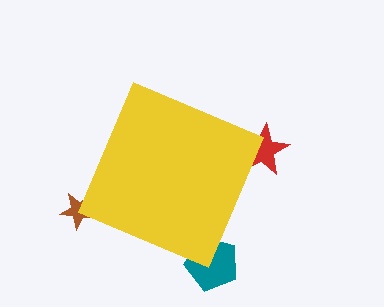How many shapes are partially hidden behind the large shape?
3 shapes are partially hidden.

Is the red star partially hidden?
Yes, the red star is partially hidden behind the yellow diamond.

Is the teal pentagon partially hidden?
Yes, the teal pentagon is partially hidden behind the yellow diamond.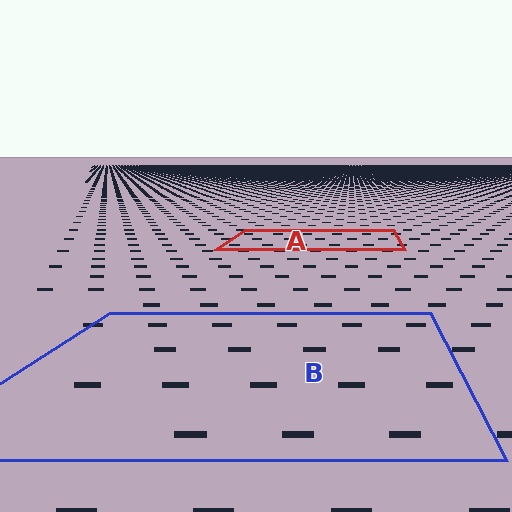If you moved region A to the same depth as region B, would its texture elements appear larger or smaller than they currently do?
They would appear larger. At a closer depth, the same texture elements are projected at a bigger on-screen size.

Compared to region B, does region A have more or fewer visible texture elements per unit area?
Region A has more texture elements per unit area — they are packed more densely because it is farther away.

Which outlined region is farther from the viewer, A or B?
Region A is farther from the viewer — the texture elements inside it appear smaller and more densely packed.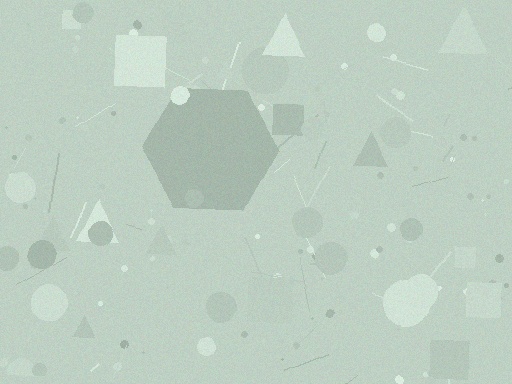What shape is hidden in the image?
A hexagon is hidden in the image.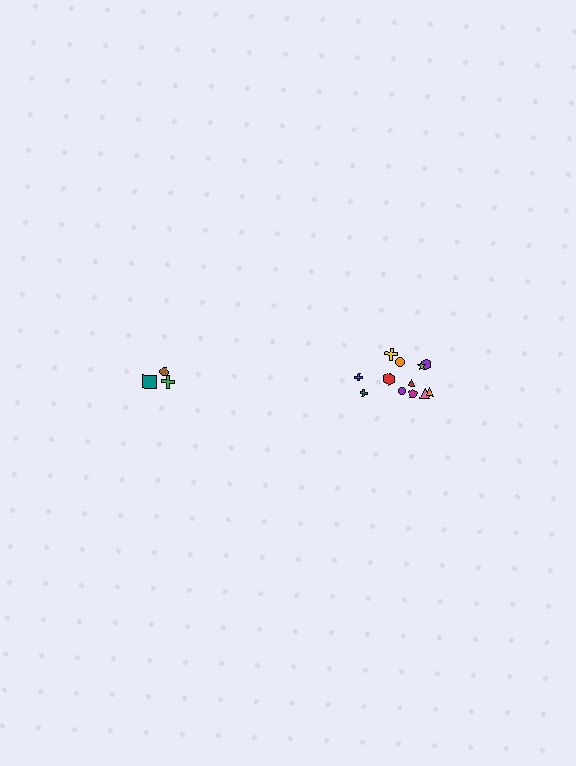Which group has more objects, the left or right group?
The right group.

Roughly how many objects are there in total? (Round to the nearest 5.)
Roughly 15 objects in total.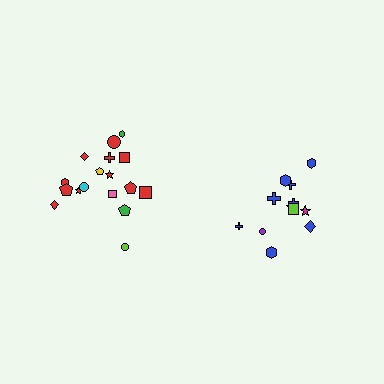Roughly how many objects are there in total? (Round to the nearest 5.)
Roughly 30 objects in total.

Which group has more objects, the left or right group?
The left group.